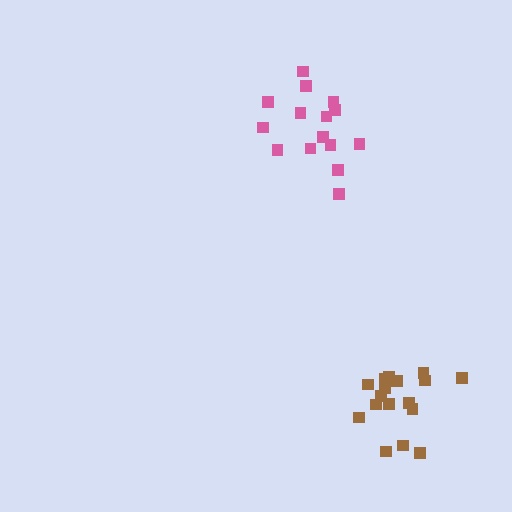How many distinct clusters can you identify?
There are 2 distinct clusters.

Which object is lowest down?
The brown cluster is bottommost.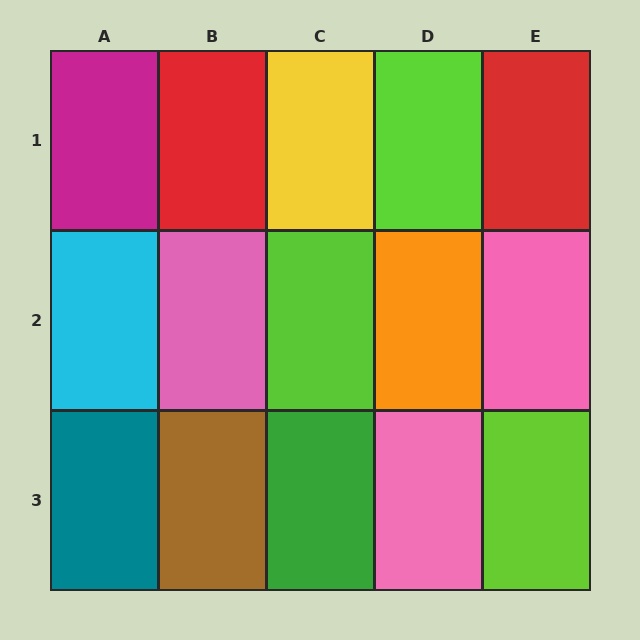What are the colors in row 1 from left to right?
Magenta, red, yellow, lime, red.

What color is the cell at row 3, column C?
Green.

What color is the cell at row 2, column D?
Orange.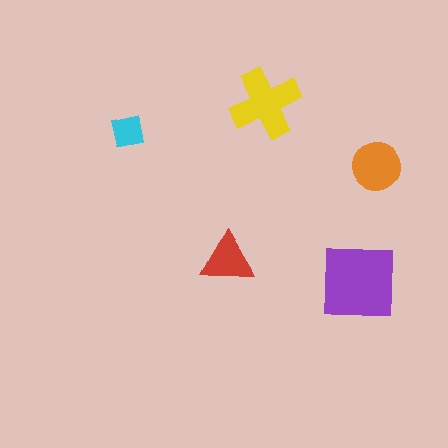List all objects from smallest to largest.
The cyan square, the red triangle, the orange circle, the yellow cross, the purple square.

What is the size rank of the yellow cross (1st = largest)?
2nd.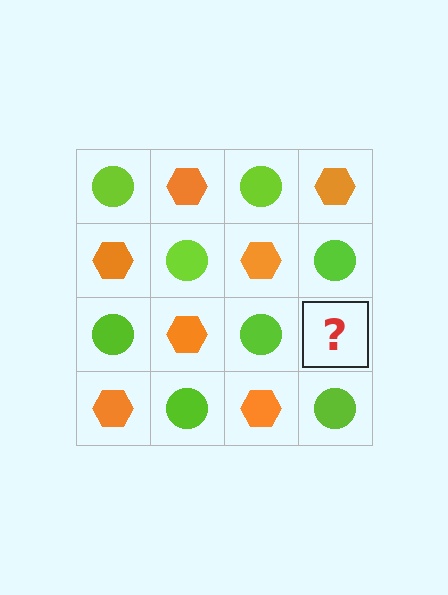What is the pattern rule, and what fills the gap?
The rule is that it alternates lime circle and orange hexagon in a checkerboard pattern. The gap should be filled with an orange hexagon.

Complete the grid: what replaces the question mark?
The question mark should be replaced with an orange hexagon.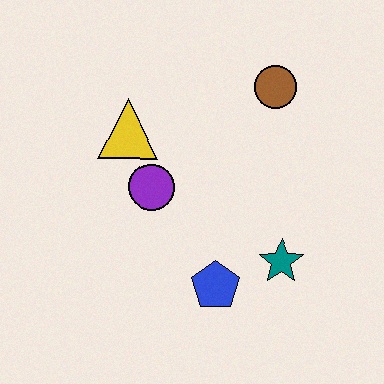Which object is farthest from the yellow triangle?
The teal star is farthest from the yellow triangle.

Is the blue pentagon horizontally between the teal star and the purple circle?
Yes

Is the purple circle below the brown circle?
Yes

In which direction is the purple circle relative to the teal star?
The purple circle is to the left of the teal star.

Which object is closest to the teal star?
The blue pentagon is closest to the teal star.